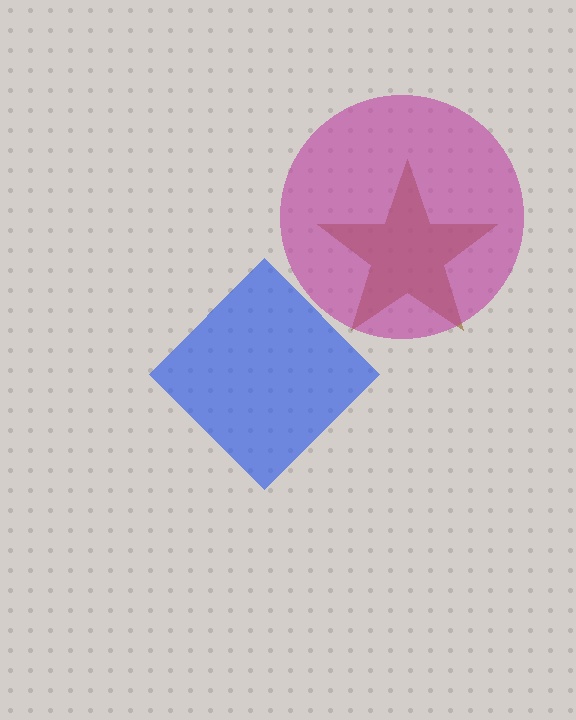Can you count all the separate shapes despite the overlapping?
Yes, there are 3 separate shapes.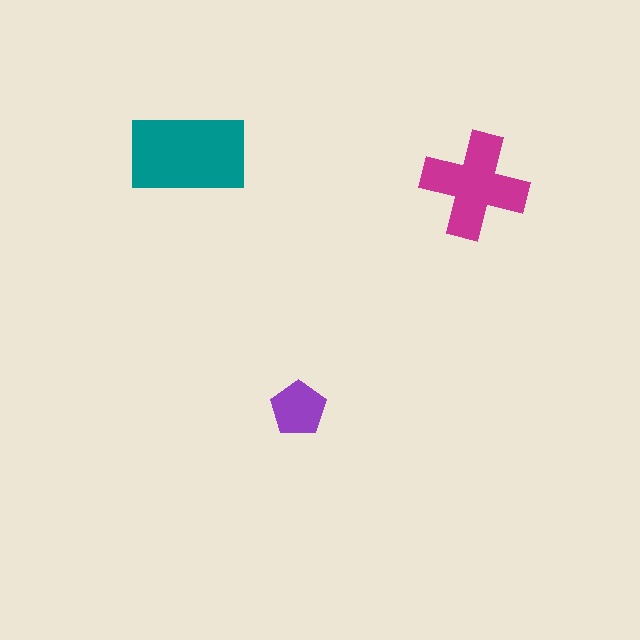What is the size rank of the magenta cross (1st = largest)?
2nd.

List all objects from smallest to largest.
The purple pentagon, the magenta cross, the teal rectangle.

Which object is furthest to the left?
The teal rectangle is leftmost.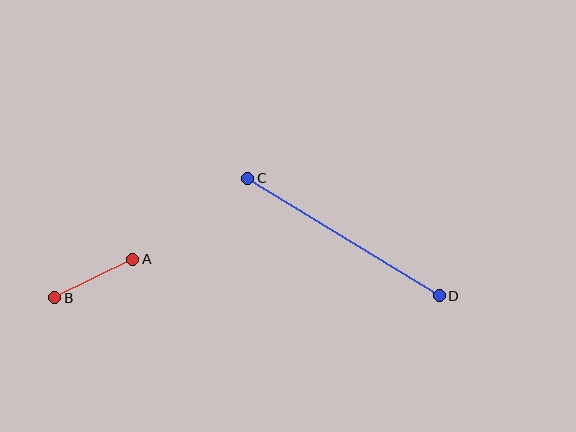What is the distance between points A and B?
The distance is approximately 87 pixels.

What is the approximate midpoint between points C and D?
The midpoint is at approximately (343, 237) pixels.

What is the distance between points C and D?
The distance is approximately 224 pixels.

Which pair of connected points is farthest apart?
Points C and D are farthest apart.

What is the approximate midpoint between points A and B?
The midpoint is at approximately (94, 279) pixels.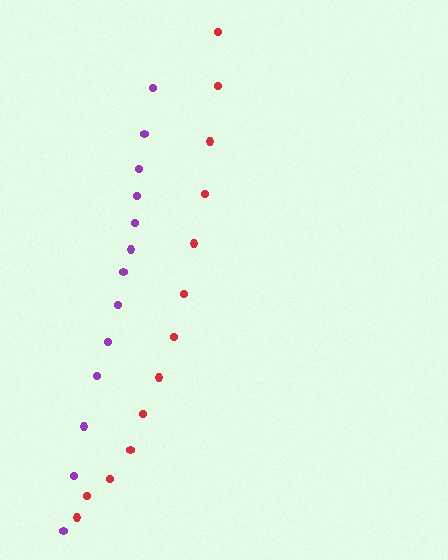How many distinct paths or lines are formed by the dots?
There are 2 distinct paths.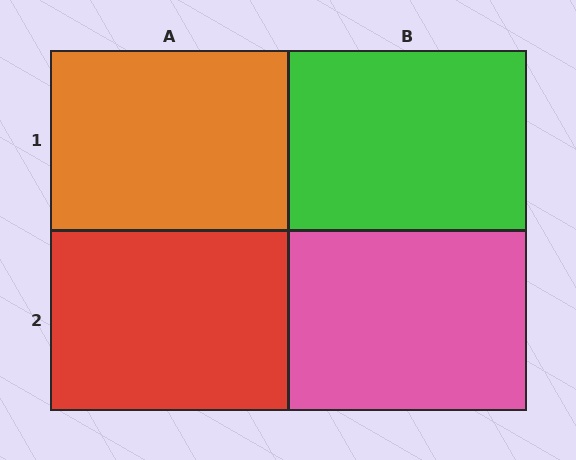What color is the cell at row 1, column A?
Orange.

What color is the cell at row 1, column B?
Green.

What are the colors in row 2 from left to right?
Red, pink.